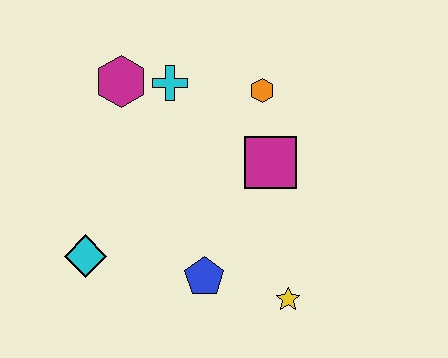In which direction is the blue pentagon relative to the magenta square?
The blue pentagon is below the magenta square.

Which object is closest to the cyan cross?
The magenta hexagon is closest to the cyan cross.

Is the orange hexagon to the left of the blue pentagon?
No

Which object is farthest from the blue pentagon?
The magenta hexagon is farthest from the blue pentagon.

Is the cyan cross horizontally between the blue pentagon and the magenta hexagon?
Yes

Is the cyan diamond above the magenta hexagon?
No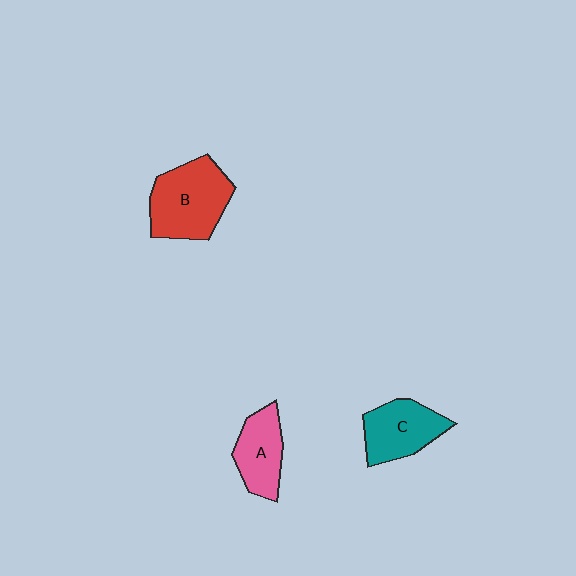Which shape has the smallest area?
Shape A (pink).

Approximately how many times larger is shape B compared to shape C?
Approximately 1.3 times.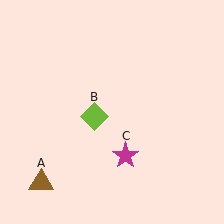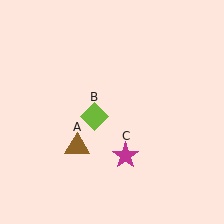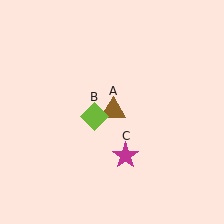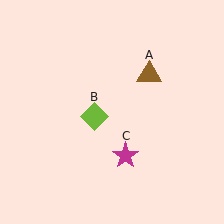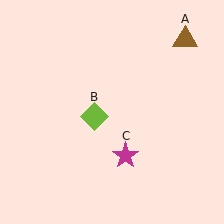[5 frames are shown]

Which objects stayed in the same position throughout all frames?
Lime diamond (object B) and magenta star (object C) remained stationary.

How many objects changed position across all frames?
1 object changed position: brown triangle (object A).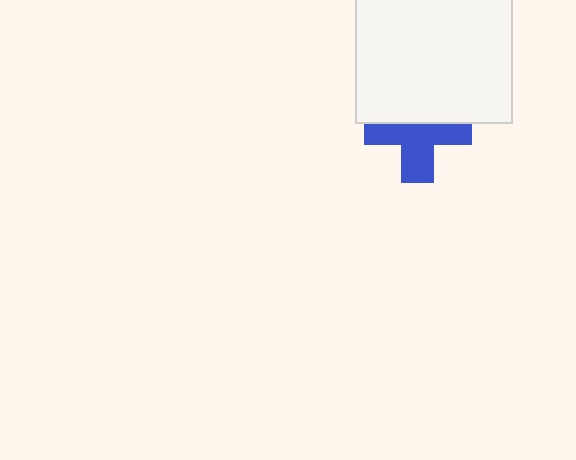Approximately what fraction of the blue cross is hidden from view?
Roughly 41% of the blue cross is hidden behind the white square.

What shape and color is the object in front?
The object in front is a white square.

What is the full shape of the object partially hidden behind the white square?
The partially hidden object is a blue cross.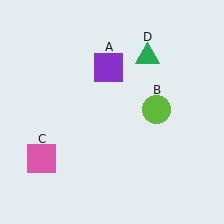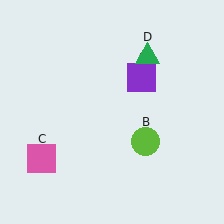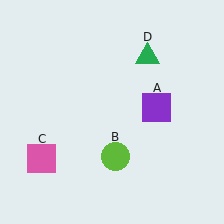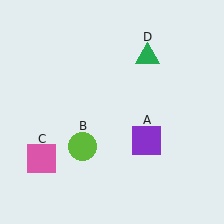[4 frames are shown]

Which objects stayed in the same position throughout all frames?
Pink square (object C) and green triangle (object D) remained stationary.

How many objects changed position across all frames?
2 objects changed position: purple square (object A), lime circle (object B).